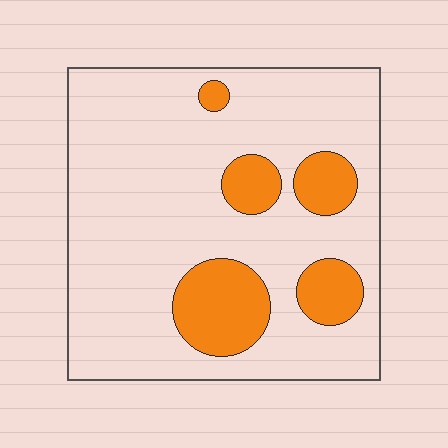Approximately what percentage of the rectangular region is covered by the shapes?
Approximately 20%.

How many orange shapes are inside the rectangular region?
5.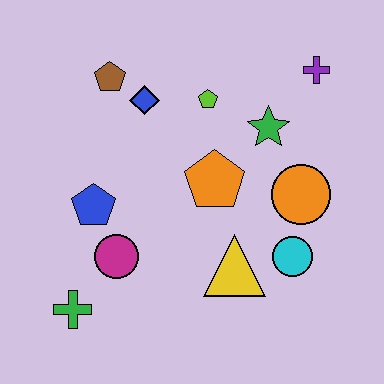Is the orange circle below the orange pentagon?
Yes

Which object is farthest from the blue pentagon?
The purple cross is farthest from the blue pentagon.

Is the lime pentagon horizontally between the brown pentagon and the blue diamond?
No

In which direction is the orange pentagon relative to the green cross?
The orange pentagon is to the right of the green cross.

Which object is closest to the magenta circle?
The blue pentagon is closest to the magenta circle.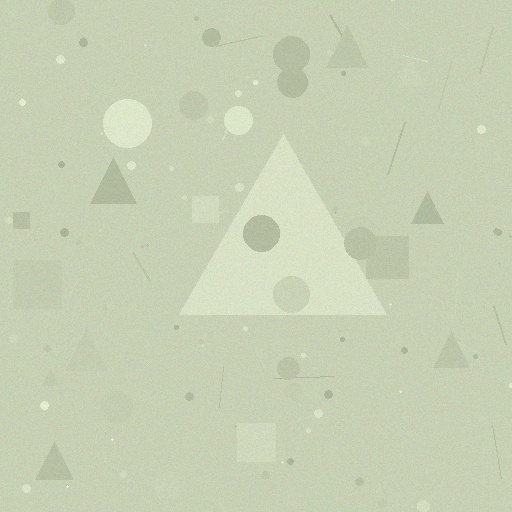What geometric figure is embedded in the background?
A triangle is embedded in the background.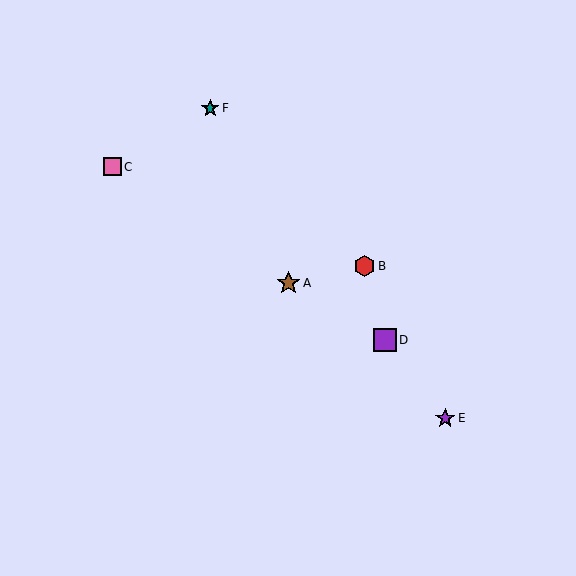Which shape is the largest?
The brown star (labeled A) is the largest.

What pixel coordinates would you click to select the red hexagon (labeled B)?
Click at (365, 266) to select the red hexagon B.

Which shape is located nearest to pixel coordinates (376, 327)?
The purple square (labeled D) at (385, 340) is nearest to that location.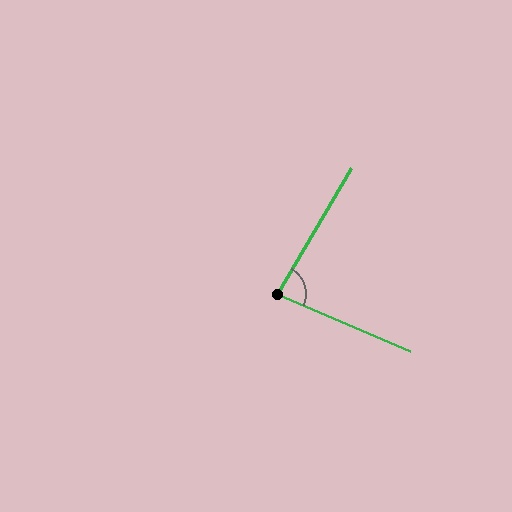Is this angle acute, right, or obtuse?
It is acute.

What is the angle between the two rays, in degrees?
Approximately 83 degrees.